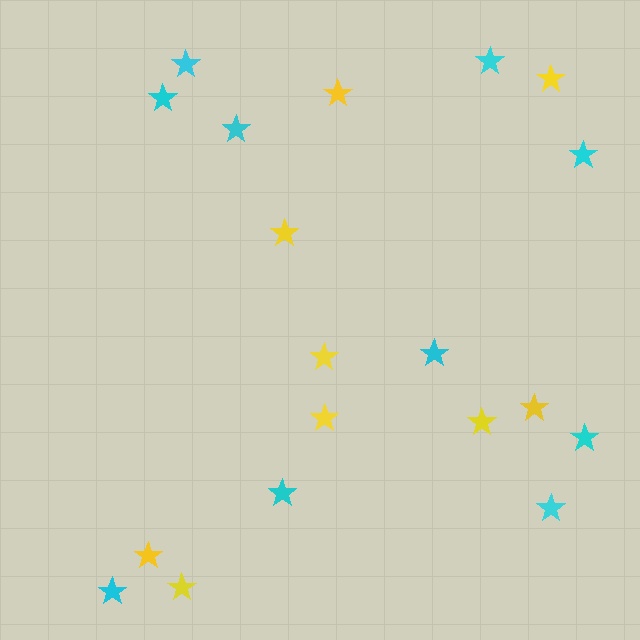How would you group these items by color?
There are 2 groups: one group of yellow stars (9) and one group of cyan stars (10).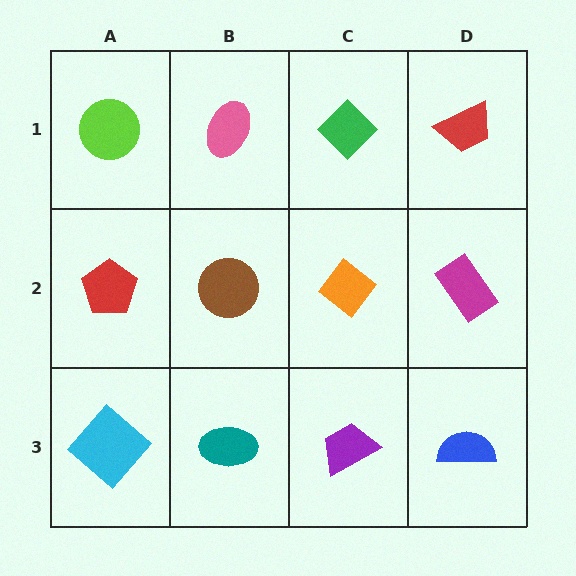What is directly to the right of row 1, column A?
A pink ellipse.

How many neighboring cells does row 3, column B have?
3.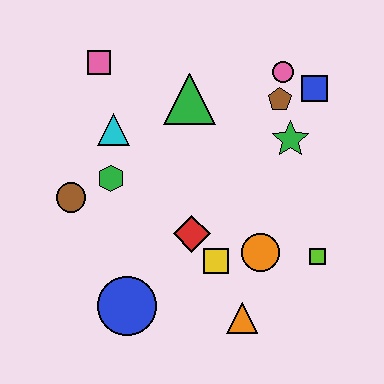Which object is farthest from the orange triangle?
The pink square is farthest from the orange triangle.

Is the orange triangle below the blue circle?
Yes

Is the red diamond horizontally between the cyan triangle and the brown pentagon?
Yes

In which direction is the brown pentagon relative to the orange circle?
The brown pentagon is above the orange circle.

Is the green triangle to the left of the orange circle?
Yes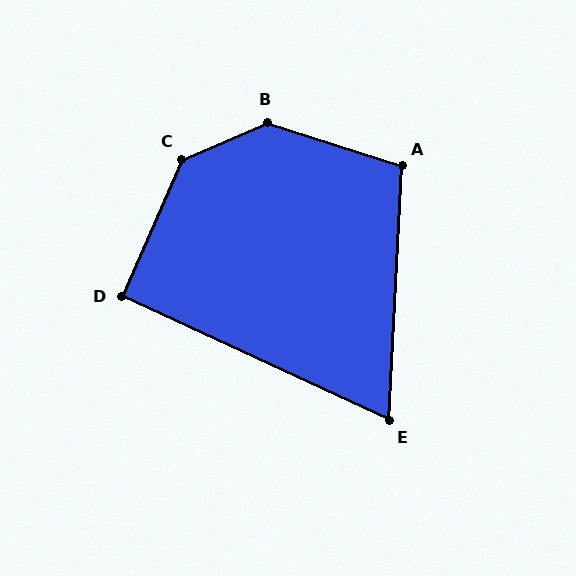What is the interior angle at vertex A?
Approximately 105 degrees (obtuse).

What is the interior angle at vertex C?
Approximately 137 degrees (obtuse).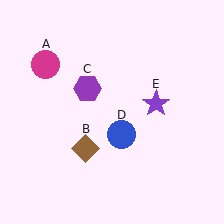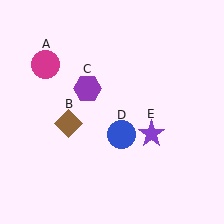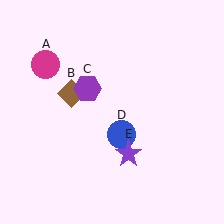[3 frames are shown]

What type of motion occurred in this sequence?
The brown diamond (object B), purple star (object E) rotated clockwise around the center of the scene.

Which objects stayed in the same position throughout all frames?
Magenta circle (object A) and purple hexagon (object C) and blue circle (object D) remained stationary.